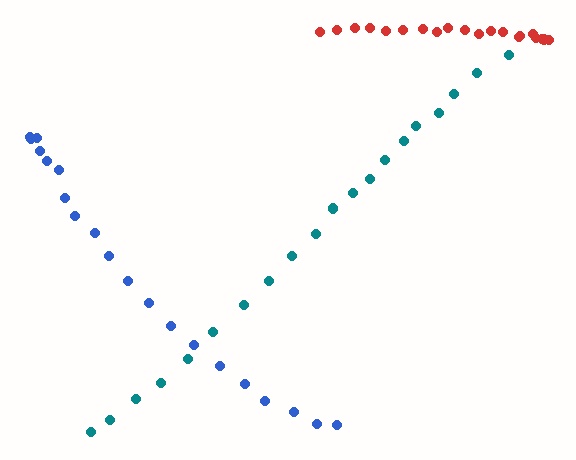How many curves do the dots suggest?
There are 3 distinct paths.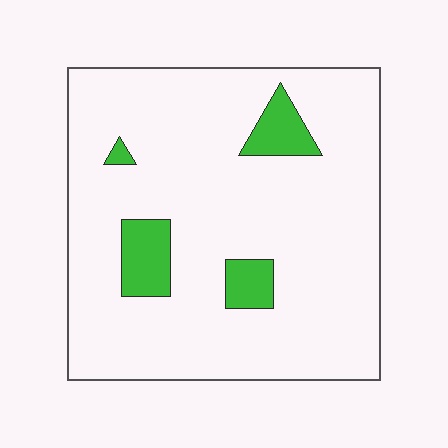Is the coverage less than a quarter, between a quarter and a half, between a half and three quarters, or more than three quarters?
Less than a quarter.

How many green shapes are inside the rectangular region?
4.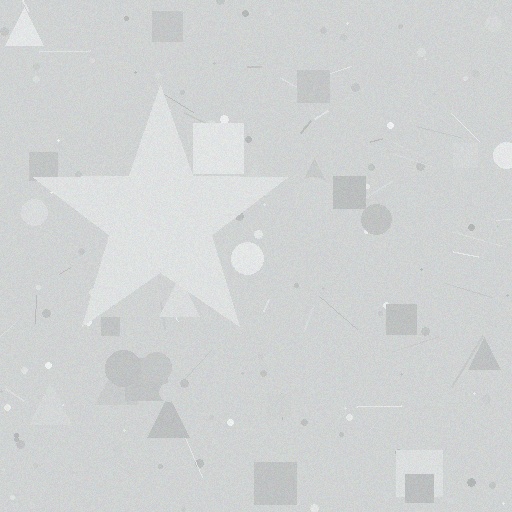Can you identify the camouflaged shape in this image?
The camouflaged shape is a star.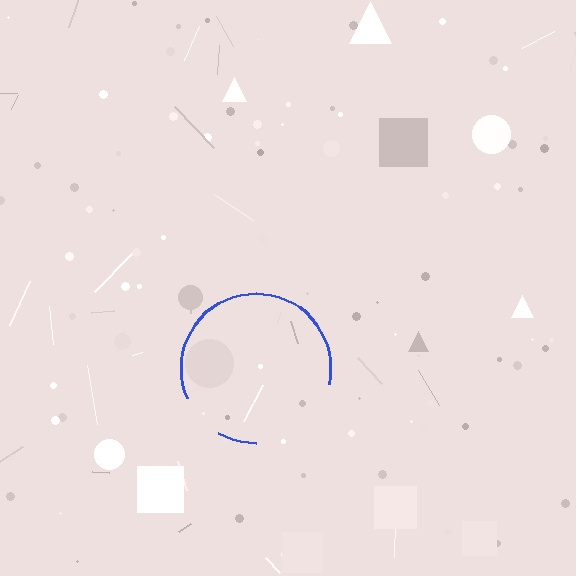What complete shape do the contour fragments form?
The contour fragments form a circle.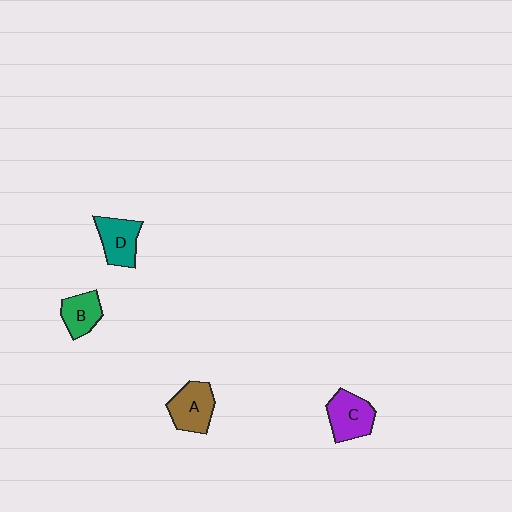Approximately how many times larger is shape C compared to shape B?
Approximately 1.3 times.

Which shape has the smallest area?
Shape B (green).